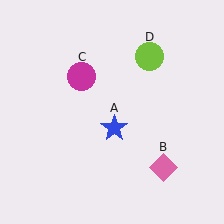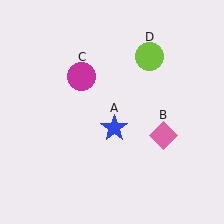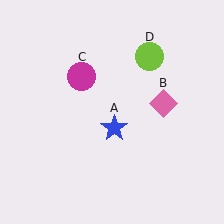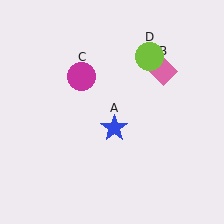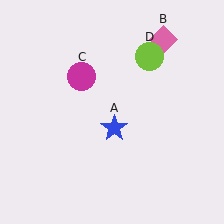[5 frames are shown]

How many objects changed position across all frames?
1 object changed position: pink diamond (object B).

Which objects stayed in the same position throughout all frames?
Blue star (object A) and magenta circle (object C) and lime circle (object D) remained stationary.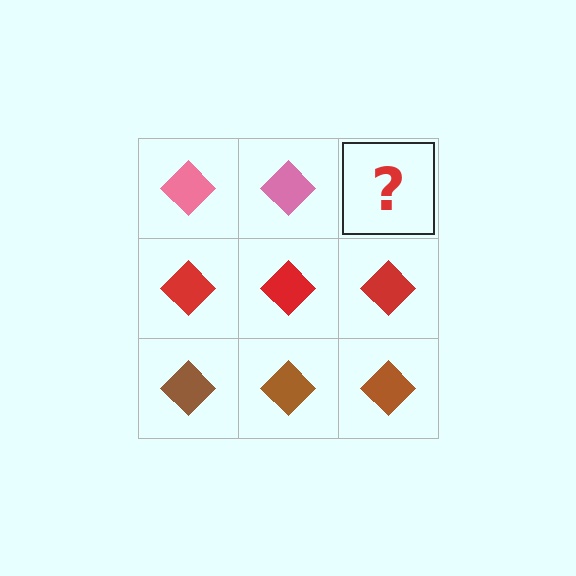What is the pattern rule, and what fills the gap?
The rule is that each row has a consistent color. The gap should be filled with a pink diamond.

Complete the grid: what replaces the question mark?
The question mark should be replaced with a pink diamond.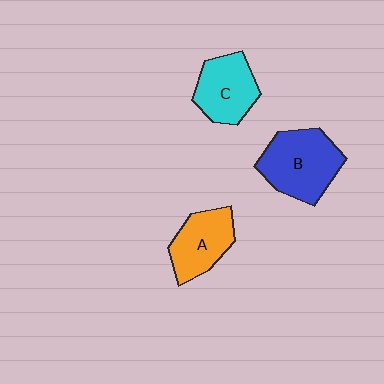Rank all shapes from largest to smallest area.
From largest to smallest: B (blue), C (cyan), A (orange).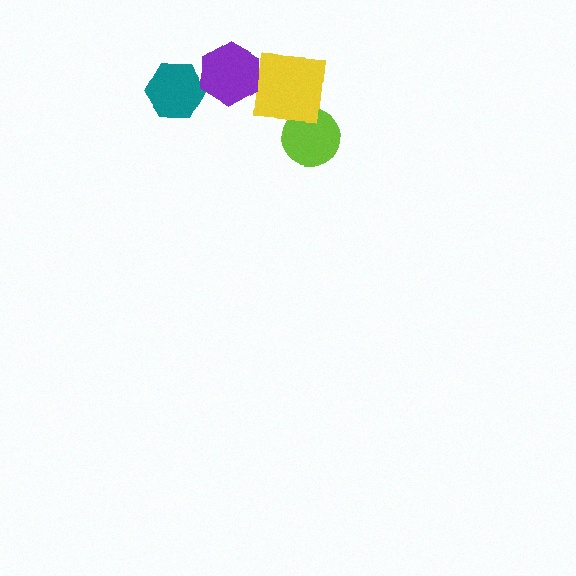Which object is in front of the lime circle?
The yellow square is in front of the lime circle.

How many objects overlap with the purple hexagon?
0 objects overlap with the purple hexagon.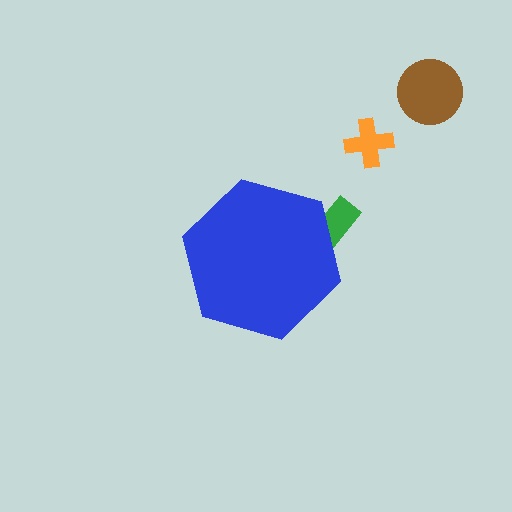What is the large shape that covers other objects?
A blue hexagon.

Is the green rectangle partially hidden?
Yes, the green rectangle is partially hidden behind the blue hexagon.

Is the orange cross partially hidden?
No, the orange cross is fully visible.